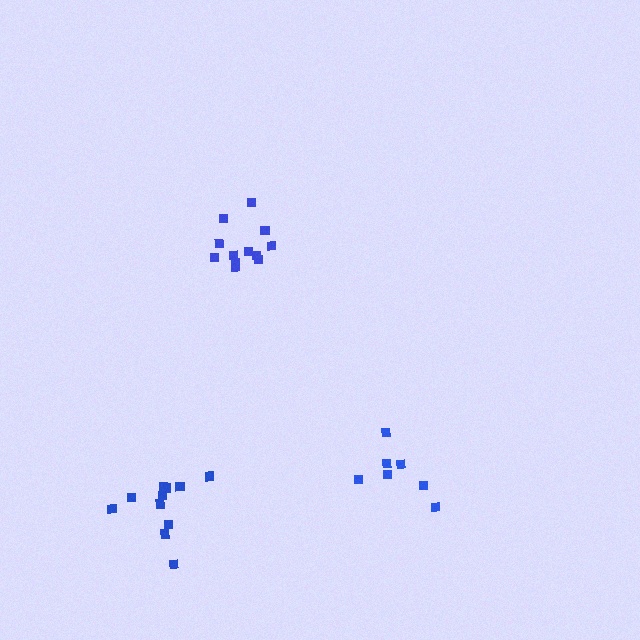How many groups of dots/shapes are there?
There are 3 groups.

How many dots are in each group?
Group 1: 7 dots, Group 2: 11 dots, Group 3: 12 dots (30 total).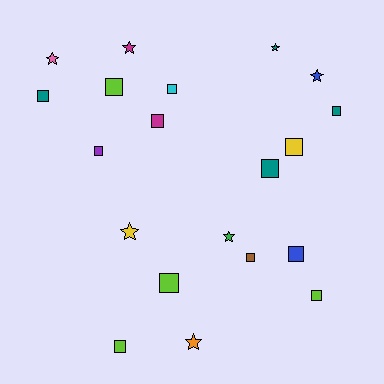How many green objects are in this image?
There is 1 green object.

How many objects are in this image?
There are 20 objects.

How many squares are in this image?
There are 13 squares.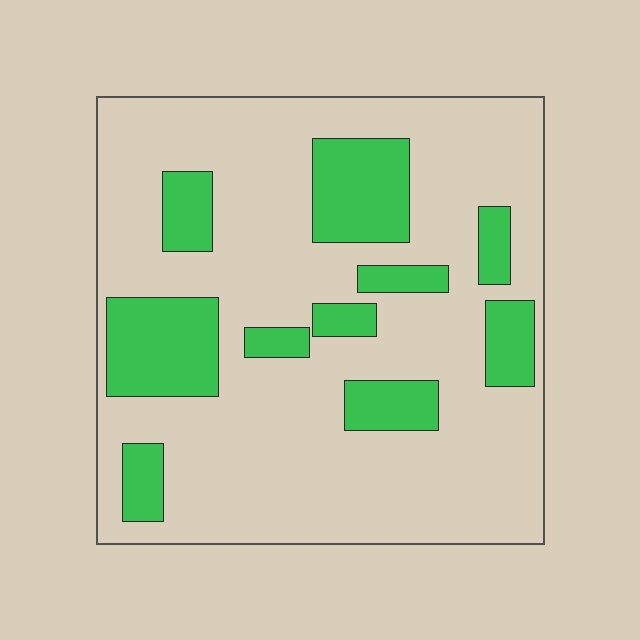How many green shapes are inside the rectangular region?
10.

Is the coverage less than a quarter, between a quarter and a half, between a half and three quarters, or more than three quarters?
Less than a quarter.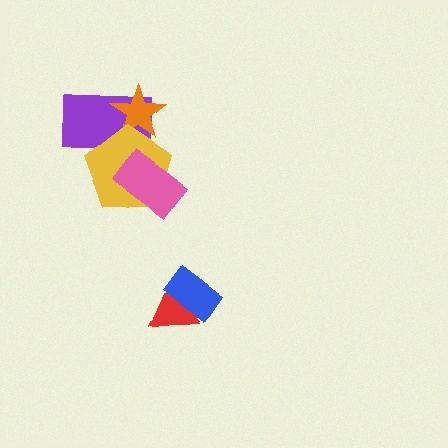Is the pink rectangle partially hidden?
No, no other shape covers it.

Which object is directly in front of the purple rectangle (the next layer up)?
The orange star is directly in front of the purple rectangle.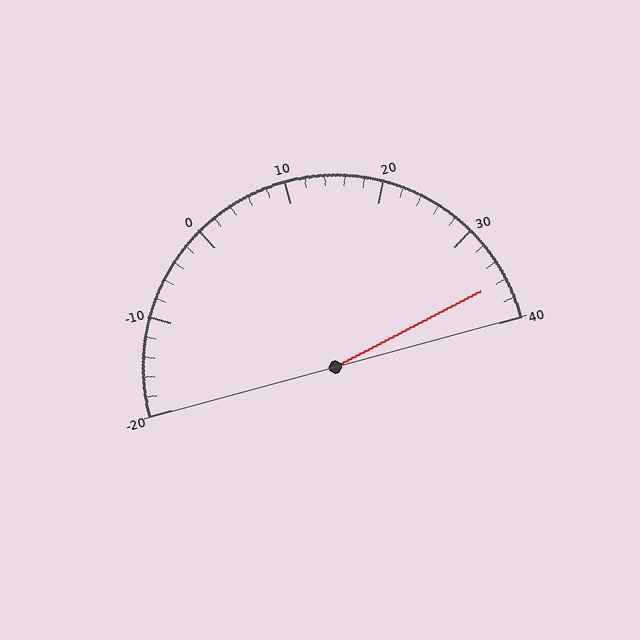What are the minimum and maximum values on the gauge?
The gauge ranges from -20 to 40.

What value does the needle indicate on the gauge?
The needle indicates approximately 36.